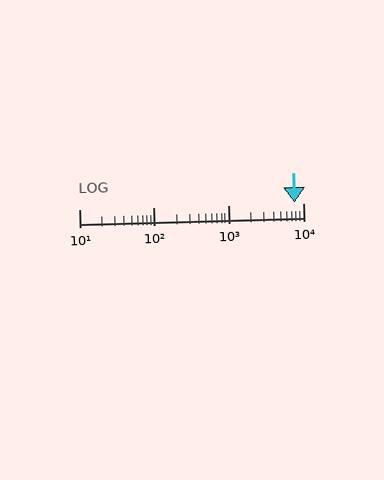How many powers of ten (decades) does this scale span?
The scale spans 3 decades, from 10 to 10000.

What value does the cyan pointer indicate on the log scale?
The pointer indicates approximately 7800.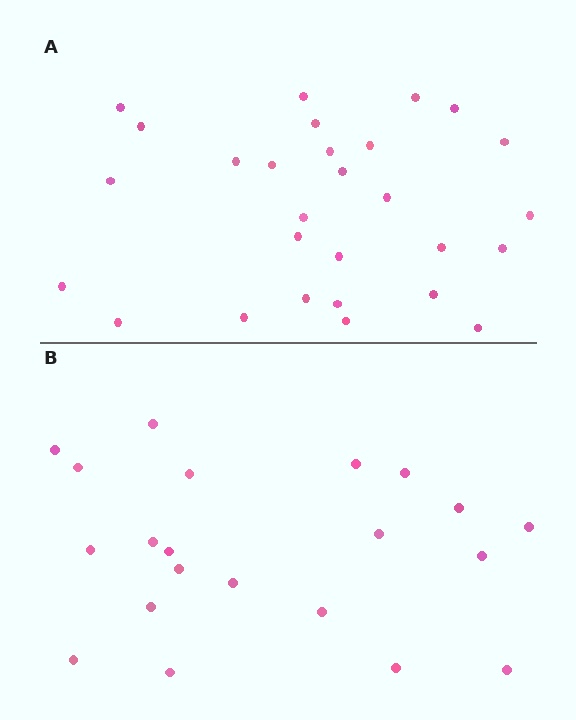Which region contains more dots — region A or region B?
Region A (the top region) has more dots.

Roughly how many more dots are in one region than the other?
Region A has roughly 8 or so more dots than region B.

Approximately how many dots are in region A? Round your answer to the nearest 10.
About 30 dots. (The exact count is 28, which rounds to 30.)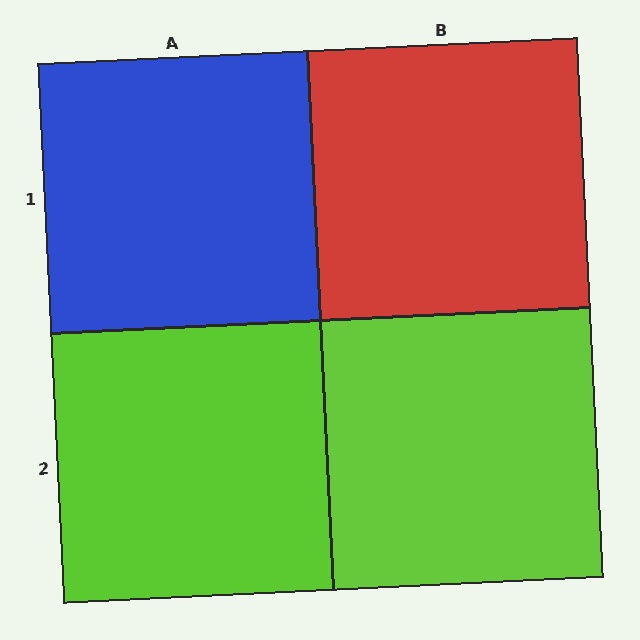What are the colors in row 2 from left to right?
Lime, lime.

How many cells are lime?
2 cells are lime.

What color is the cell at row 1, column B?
Red.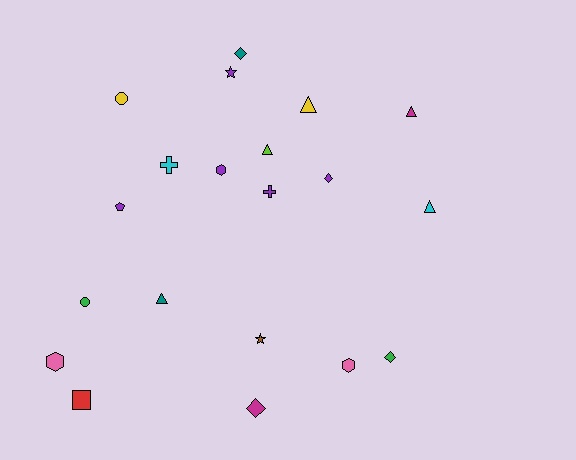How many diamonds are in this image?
There are 4 diamonds.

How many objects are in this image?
There are 20 objects.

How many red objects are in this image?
There is 1 red object.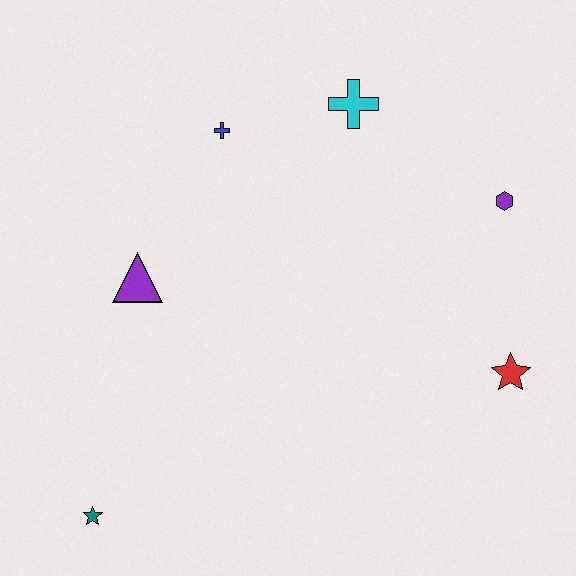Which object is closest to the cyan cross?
The blue cross is closest to the cyan cross.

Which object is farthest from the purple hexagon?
The teal star is farthest from the purple hexagon.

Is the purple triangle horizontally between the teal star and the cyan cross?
Yes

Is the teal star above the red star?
No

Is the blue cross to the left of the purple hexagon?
Yes